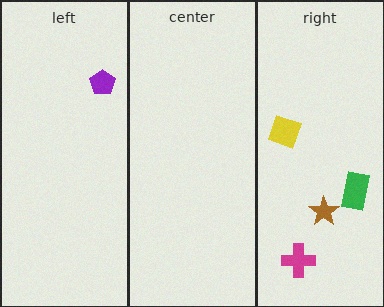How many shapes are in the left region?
1.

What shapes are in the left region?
The purple pentagon.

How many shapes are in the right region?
4.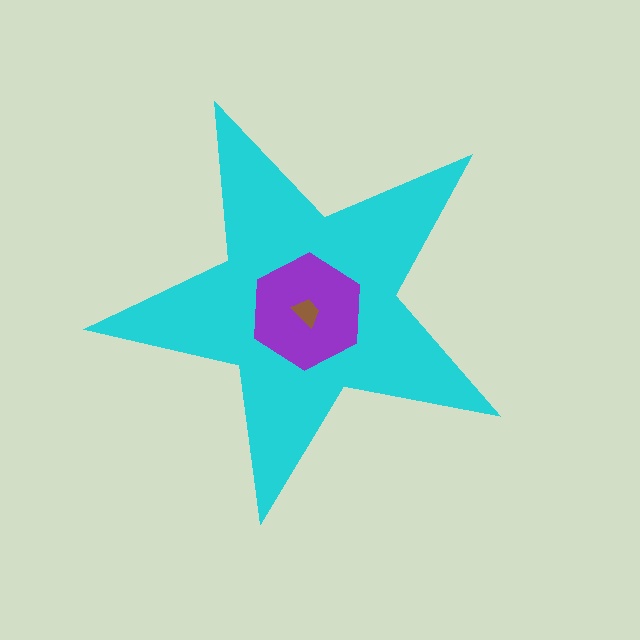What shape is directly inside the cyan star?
The purple hexagon.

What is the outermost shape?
The cyan star.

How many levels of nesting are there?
3.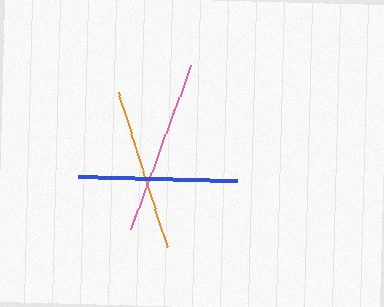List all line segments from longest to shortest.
From longest to shortest: pink, orange, blue.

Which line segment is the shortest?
The blue line is the shortest at approximately 159 pixels.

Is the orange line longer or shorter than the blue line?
The orange line is longer than the blue line.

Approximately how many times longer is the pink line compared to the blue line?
The pink line is approximately 1.1 times the length of the blue line.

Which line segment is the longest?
The pink line is the longest at approximately 175 pixels.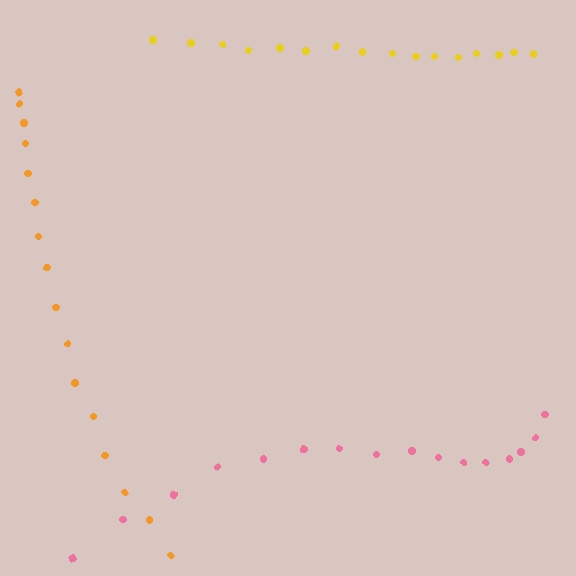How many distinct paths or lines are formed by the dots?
There are 3 distinct paths.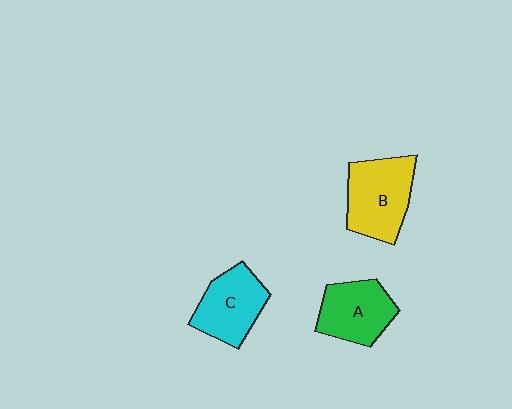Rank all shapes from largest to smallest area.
From largest to smallest: B (yellow), C (cyan), A (green).